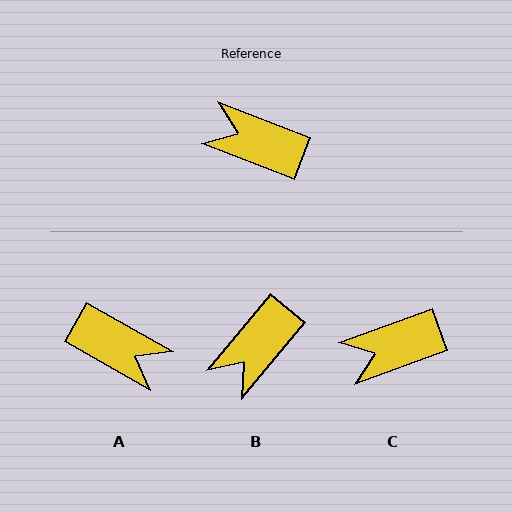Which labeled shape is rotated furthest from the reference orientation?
A, about 171 degrees away.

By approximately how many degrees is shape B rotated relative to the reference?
Approximately 71 degrees counter-clockwise.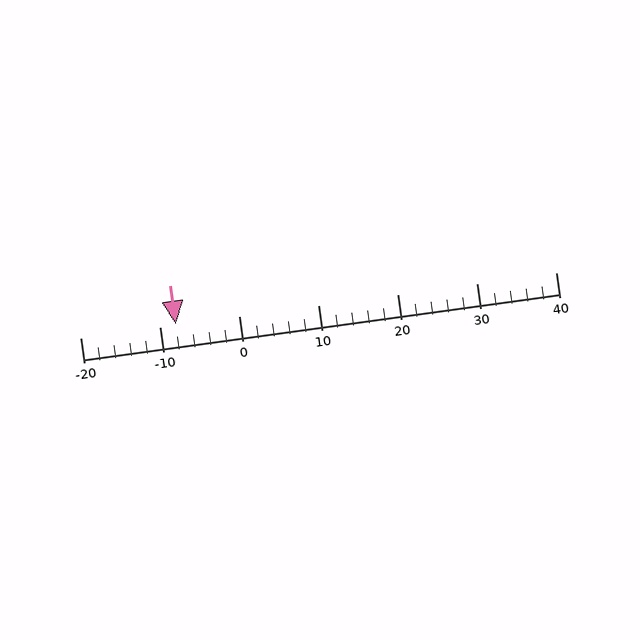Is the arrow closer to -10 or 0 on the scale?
The arrow is closer to -10.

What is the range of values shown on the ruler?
The ruler shows values from -20 to 40.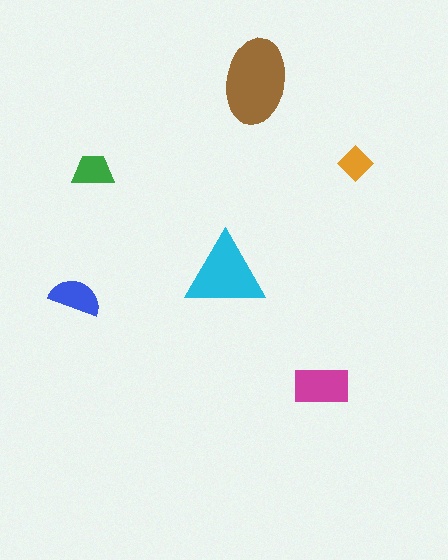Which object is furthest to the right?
The orange diamond is rightmost.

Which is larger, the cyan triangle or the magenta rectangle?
The cyan triangle.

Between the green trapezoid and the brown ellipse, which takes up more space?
The brown ellipse.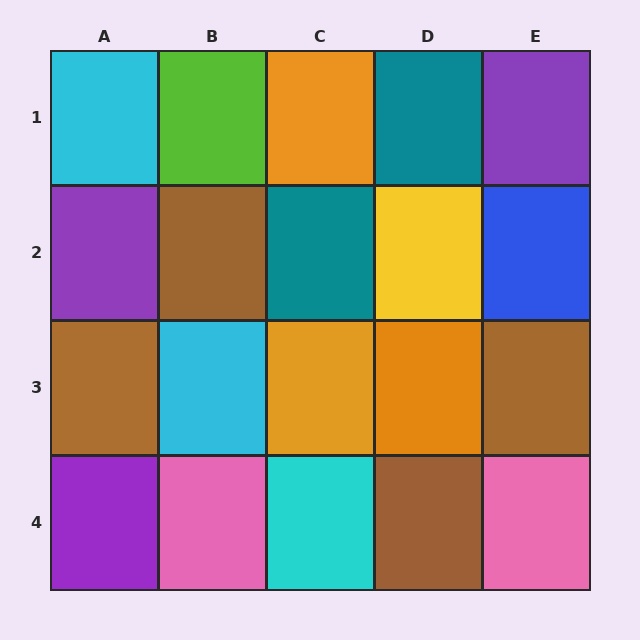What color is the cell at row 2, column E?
Blue.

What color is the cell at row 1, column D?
Teal.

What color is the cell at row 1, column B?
Lime.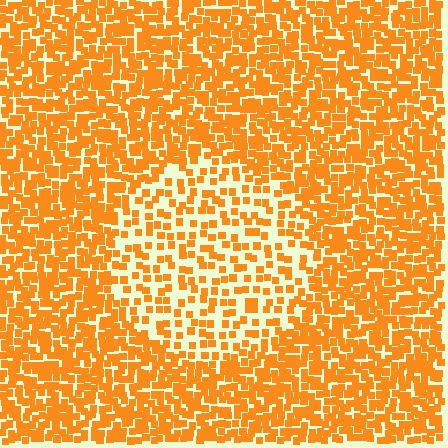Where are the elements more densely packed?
The elements are more densely packed outside the circle boundary.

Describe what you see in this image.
The image contains small orange elements arranged at two different densities. A circle-shaped region is visible where the elements are less densely packed than the surrounding area.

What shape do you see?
I see a circle.